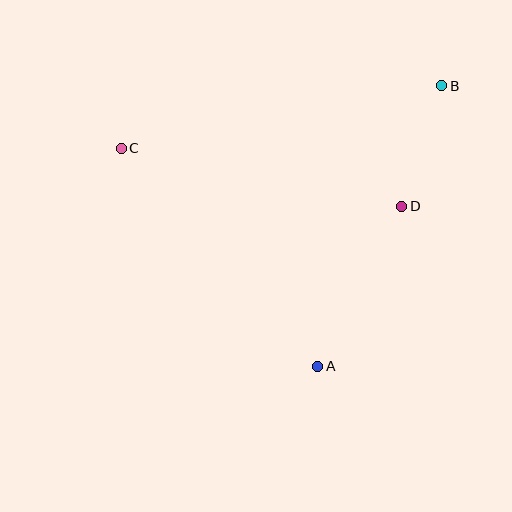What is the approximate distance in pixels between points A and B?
The distance between A and B is approximately 307 pixels.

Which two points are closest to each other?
Points B and D are closest to each other.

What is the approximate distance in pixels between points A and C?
The distance between A and C is approximately 293 pixels.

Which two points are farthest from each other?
Points B and C are farthest from each other.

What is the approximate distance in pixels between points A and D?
The distance between A and D is approximately 180 pixels.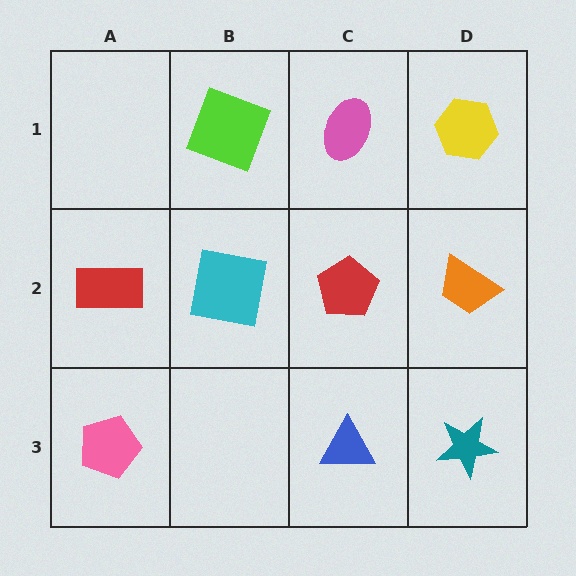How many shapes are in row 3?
3 shapes.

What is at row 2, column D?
An orange trapezoid.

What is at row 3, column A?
A pink pentagon.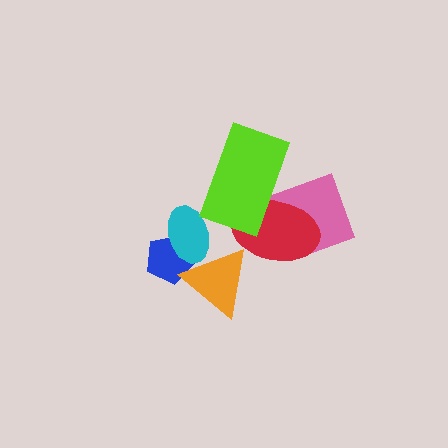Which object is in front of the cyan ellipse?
The orange triangle is in front of the cyan ellipse.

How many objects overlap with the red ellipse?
3 objects overlap with the red ellipse.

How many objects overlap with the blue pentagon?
2 objects overlap with the blue pentagon.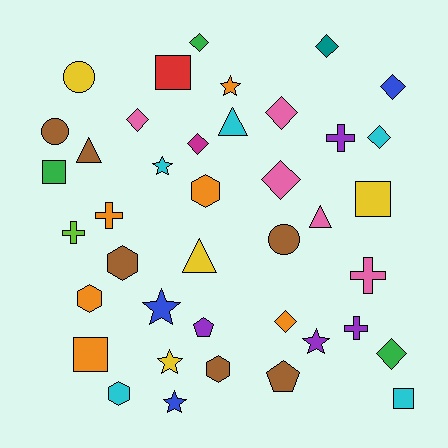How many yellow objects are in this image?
There are 4 yellow objects.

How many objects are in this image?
There are 40 objects.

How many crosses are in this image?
There are 5 crosses.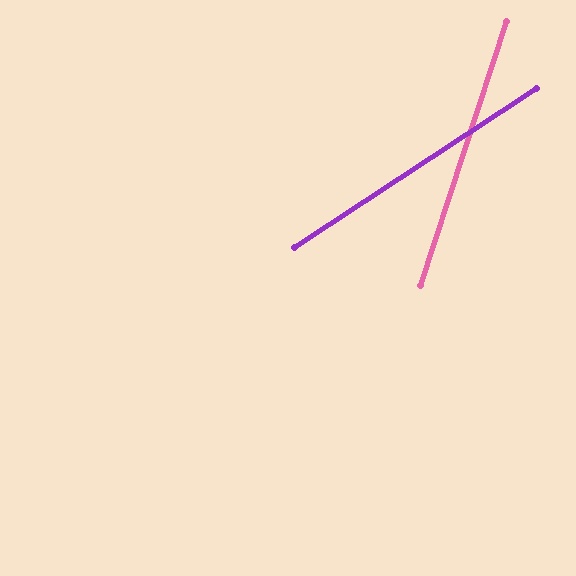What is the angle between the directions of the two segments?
Approximately 39 degrees.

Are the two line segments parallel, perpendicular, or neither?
Neither parallel nor perpendicular — they differ by about 39°.